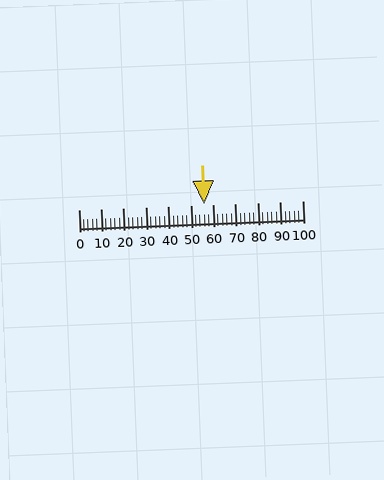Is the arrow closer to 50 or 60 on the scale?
The arrow is closer to 60.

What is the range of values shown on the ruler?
The ruler shows values from 0 to 100.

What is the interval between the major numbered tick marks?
The major tick marks are spaced 10 units apart.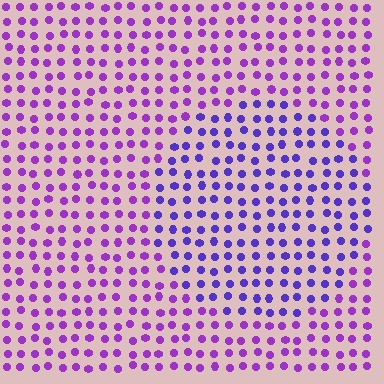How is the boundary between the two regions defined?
The boundary is defined purely by a slight shift in hue (about 30 degrees). Spacing, size, and orientation are identical on both sides.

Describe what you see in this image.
The image is filled with small purple elements in a uniform arrangement. A circle-shaped region is visible where the elements are tinted to a slightly different hue, forming a subtle color boundary.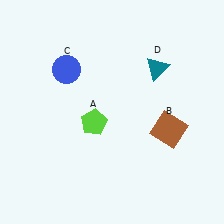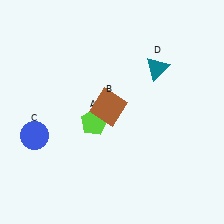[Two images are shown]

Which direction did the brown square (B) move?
The brown square (B) moved left.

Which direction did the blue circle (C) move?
The blue circle (C) moved down.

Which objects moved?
The objects that moved are: the brown square (B), the blue circle (C).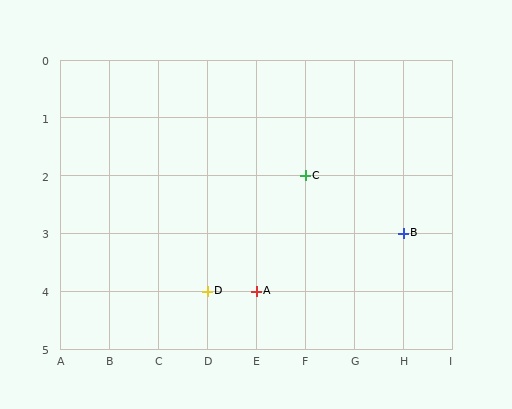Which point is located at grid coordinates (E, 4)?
Point A is at (E, 4).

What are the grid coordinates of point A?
Point A is at grid coordinates (E, 4).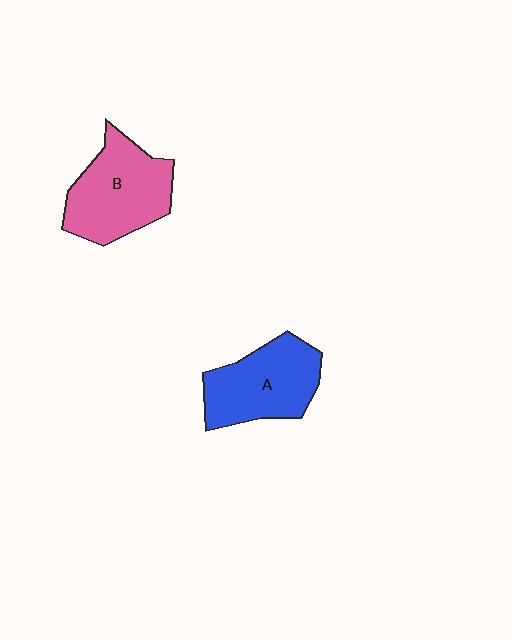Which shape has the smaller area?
Shape A (blue).